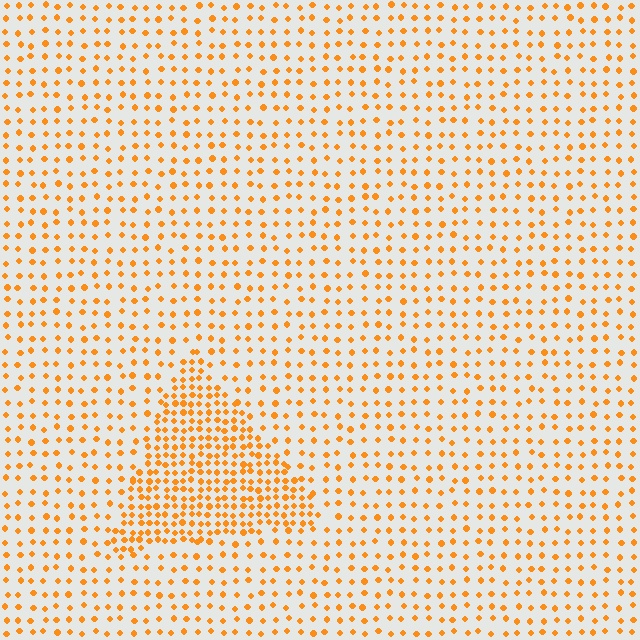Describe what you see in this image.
The image contains small orange elements arranged at two different densities. A triangle-shaped region is visible where the elements are more densely packed than the surrounding area.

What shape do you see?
I see a triangle.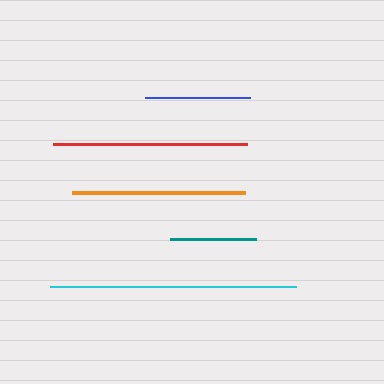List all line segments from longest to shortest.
From longest to shortest: cyan, red, orange, blue, teal.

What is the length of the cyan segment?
The cyan segment is approximately 247 pixels long.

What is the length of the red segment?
The red segment is approximately 193 pixels long.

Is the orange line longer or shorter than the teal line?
The orange line is longer than the teal line.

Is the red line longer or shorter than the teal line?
The red line is longer than the teal line.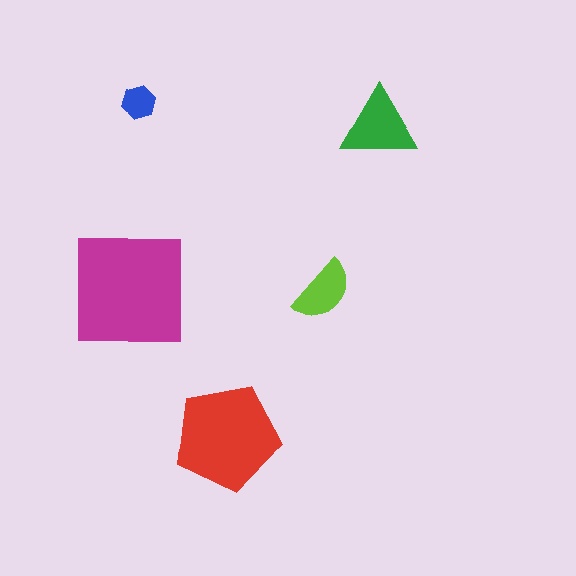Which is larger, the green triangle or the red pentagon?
The red pentagon.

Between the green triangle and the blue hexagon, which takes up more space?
The green triangle.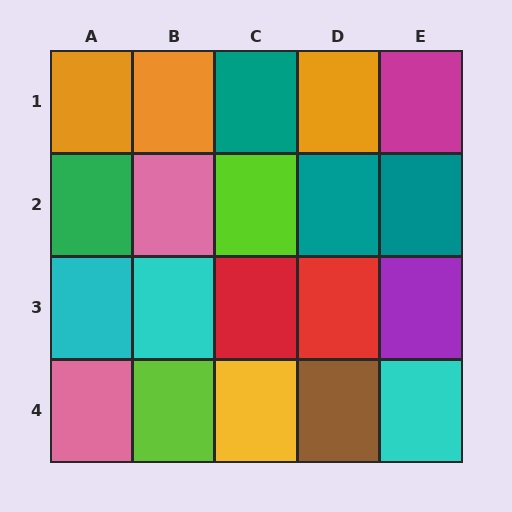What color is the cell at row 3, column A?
Cyan.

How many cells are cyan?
3 cells are cyan.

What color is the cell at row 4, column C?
Yellow.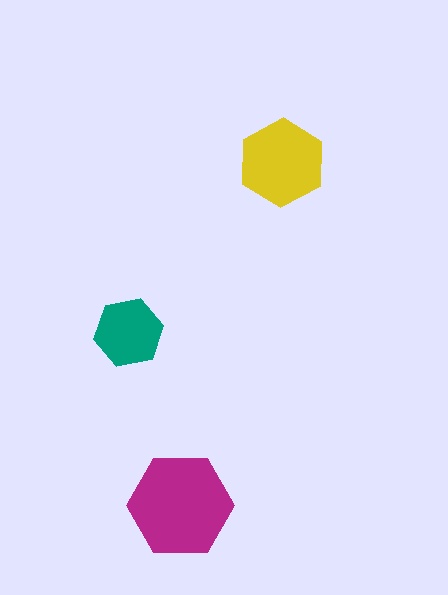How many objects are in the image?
There are 3 objects in the image.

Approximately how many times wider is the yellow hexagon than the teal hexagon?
About 1.5 times wider.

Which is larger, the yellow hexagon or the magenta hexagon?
The magenta one.